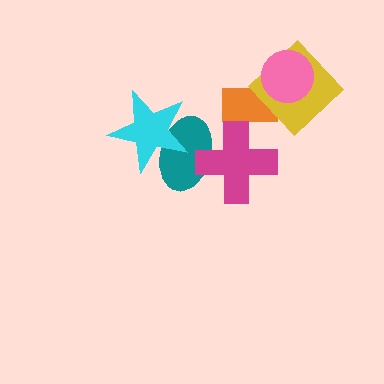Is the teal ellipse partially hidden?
Yes, it is partially covered by another shape.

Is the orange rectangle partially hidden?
Yes, it is partially covered by another shape.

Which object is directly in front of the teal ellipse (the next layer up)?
The cyan star is directly in front of the teal ellipse.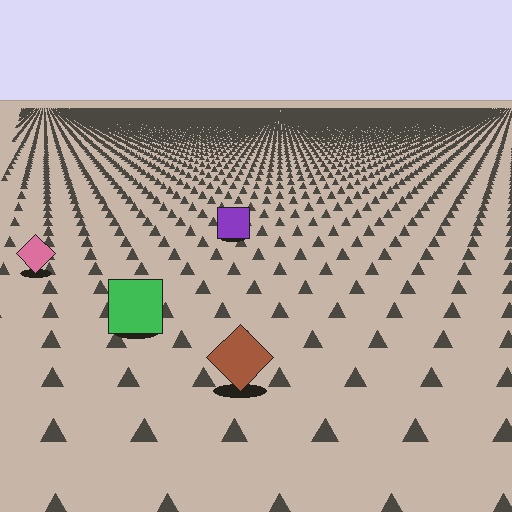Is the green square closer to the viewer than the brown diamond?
No. The brown diamond is closer — you can tell from the texture gradient: the ground texture is coarser near it.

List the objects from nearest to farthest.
From nearest to farthest: the brown diamond, the green square, the pink diamond, the purple square.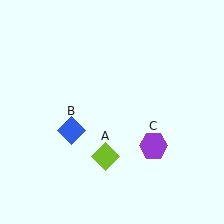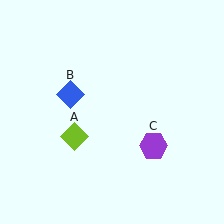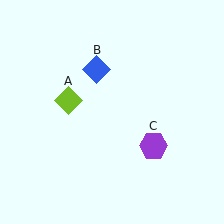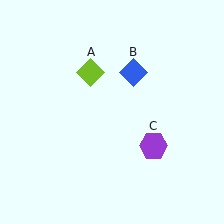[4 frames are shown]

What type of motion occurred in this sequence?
The lime diamond (object A), blue diamond (object B) rotated clockwise around the center of the scene.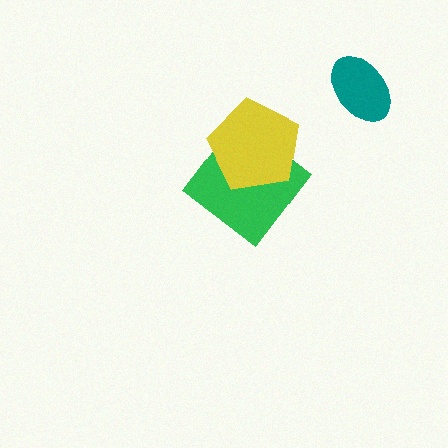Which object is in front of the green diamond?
The yellow pentagon is in front of the green diamond.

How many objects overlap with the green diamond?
1 object overlaps with the green diamond.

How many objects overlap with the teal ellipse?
0 objects overlap with the teal ellipse.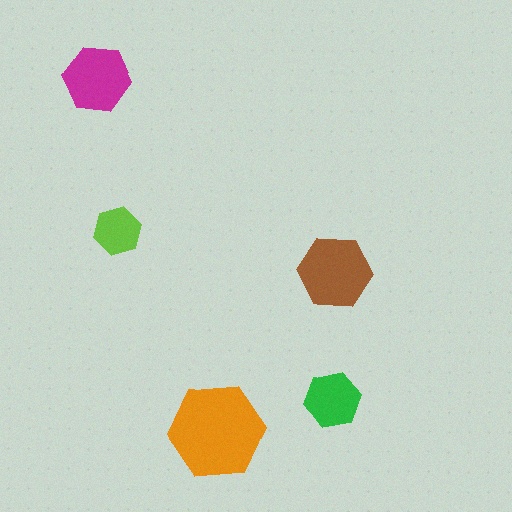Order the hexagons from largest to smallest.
the orange one, the brown one, the magenta one, the green one, the lime one.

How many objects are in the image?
There are 5 objects in the image.